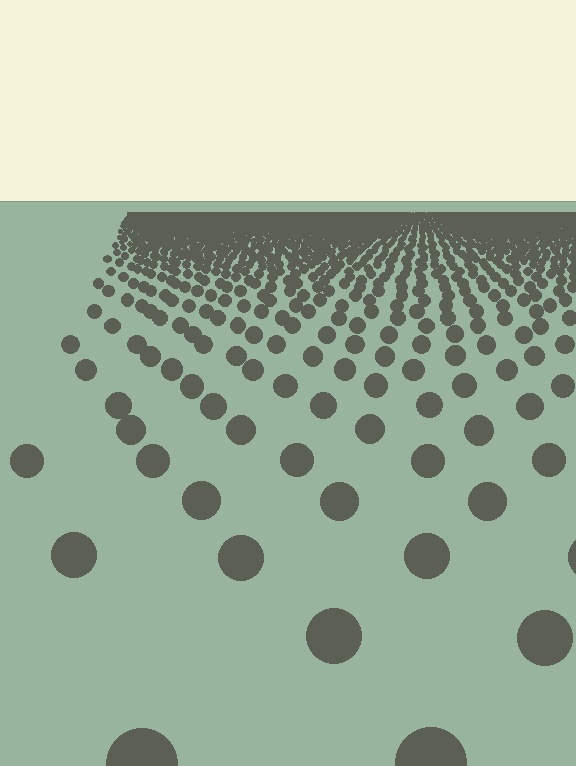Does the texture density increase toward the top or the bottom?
Density increases toward the top.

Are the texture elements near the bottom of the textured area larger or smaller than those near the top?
Larger. Near the bottom, elements are closer to the viewer and appear at a bigger on-screen size.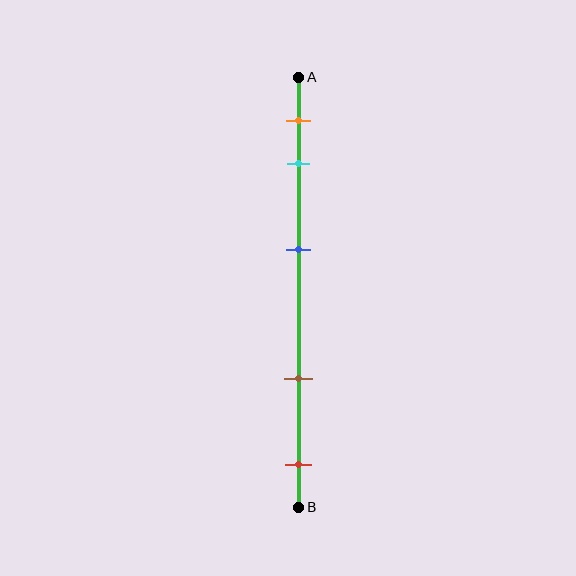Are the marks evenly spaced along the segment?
No, the marks are not evenly spaced.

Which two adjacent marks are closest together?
The orange and cyan marks are the closest adjacent pair.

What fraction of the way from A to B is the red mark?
The red mark is approximately 90% (0.9) of the way from A to B.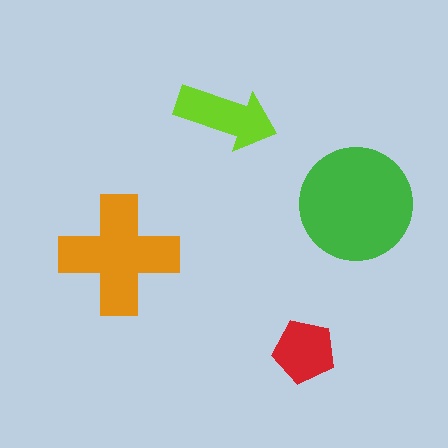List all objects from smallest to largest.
The red pentagon, the lime arrow, the orange cross, the green circle.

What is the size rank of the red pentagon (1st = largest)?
4th.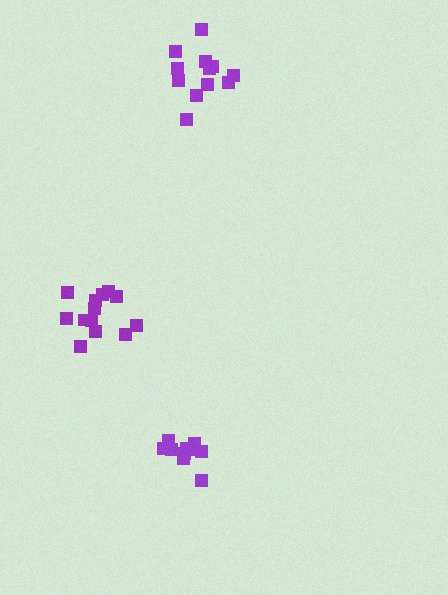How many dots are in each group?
Group 1: 10 dots, Group 2: 12 dots, Group 3: 13 dots (35 total).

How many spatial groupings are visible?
There are 3 spatial groupings.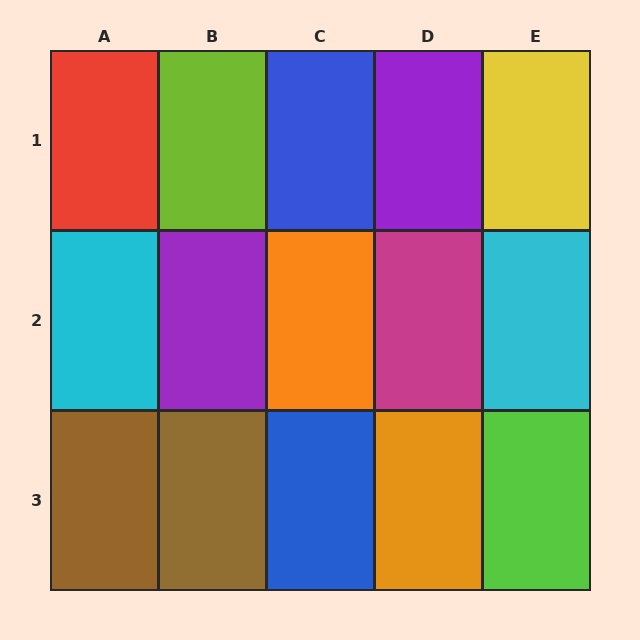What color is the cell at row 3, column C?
Blue.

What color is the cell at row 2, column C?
Orange.